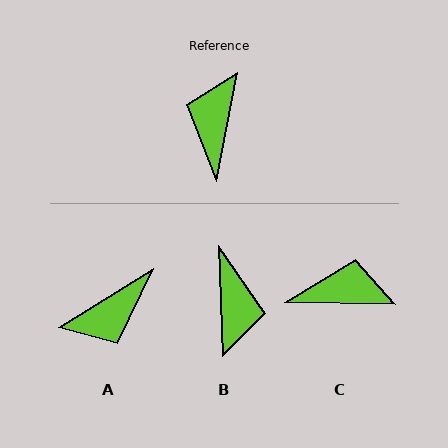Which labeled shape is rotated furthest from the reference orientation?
B, about 167 degrees away.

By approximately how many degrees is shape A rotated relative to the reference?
Approximately 133 degrees counter-clockwise.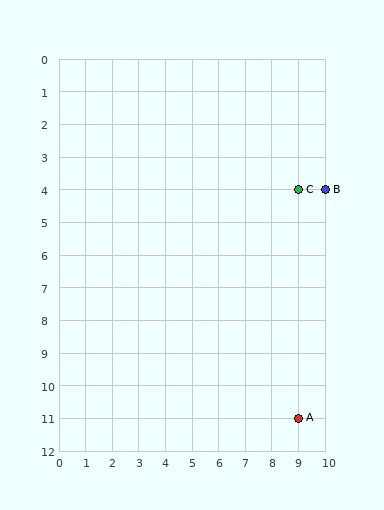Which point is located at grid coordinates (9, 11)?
Point A is at (9, 11).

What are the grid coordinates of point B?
Point B is at grid coordinates (10, 4).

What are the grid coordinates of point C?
Point C is at grid coordinates (9, 4).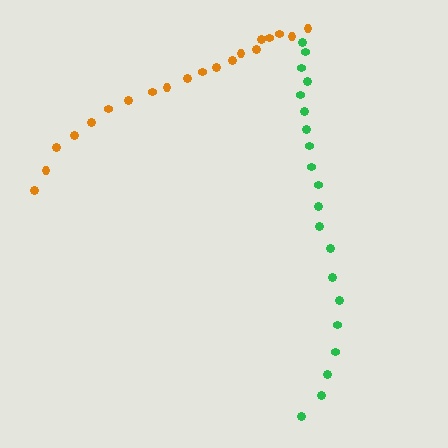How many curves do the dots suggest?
There are 2 distinct paths.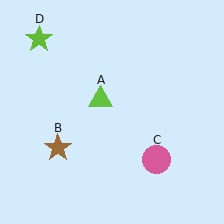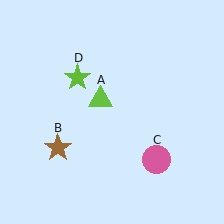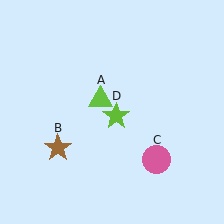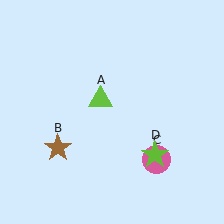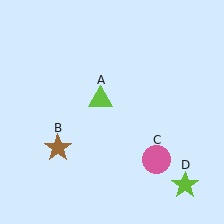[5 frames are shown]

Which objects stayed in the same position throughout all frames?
Lime triangle (object A) and brown star (object B) and pink circle (object C) remained stationary.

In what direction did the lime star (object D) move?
The lime star (object D) moved down and to the right.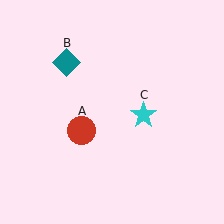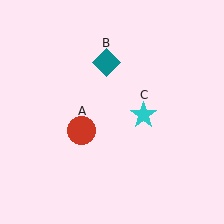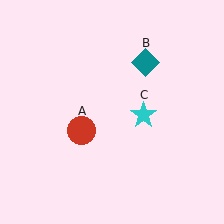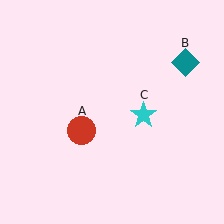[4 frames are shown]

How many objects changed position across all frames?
1 object changed position: teal diamond (object B).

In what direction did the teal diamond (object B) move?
The teal diamond (object B) moved right.